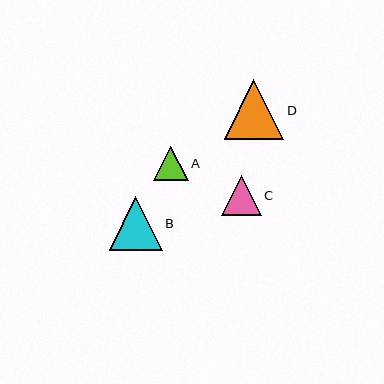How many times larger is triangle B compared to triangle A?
Triangle B is approximately 1.6 times the size of triangle A.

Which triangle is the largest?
Triangle D is the largest with a size of approximately 59 pixels.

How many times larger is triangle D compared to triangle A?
Triangle D is approximately 1.7 times the size of triangle A.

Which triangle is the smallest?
Triangle A is the smallest with a size of approximately 34 pixels.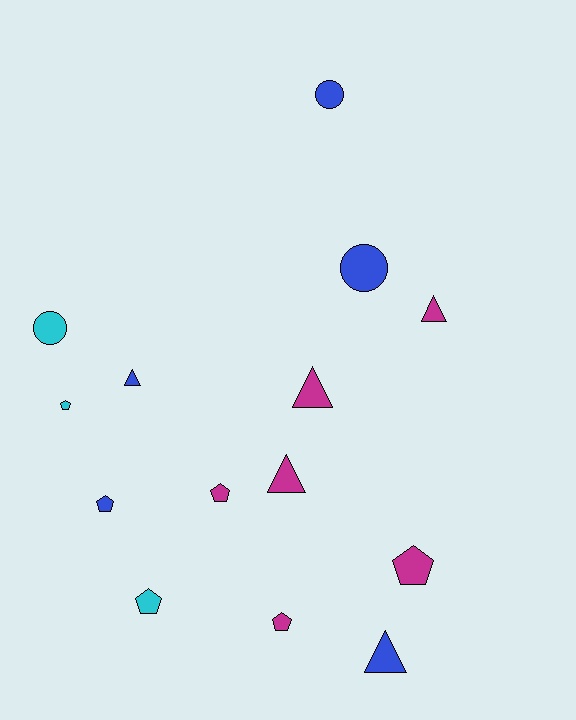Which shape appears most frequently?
Pentagon, with 6 objects.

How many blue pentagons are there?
There is 1 blue pentagon.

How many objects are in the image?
There are 14 objects.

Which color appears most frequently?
Magenta, with 6 objects.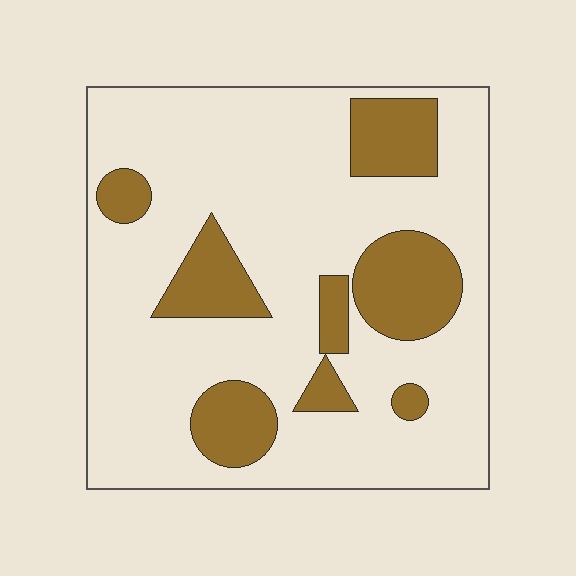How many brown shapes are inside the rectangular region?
8.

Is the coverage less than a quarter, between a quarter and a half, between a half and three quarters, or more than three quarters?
Less than a quarter.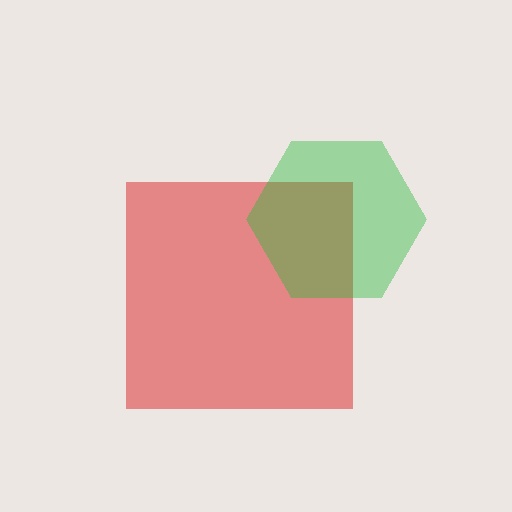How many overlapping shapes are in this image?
There are 2 overlapping shapes in the image.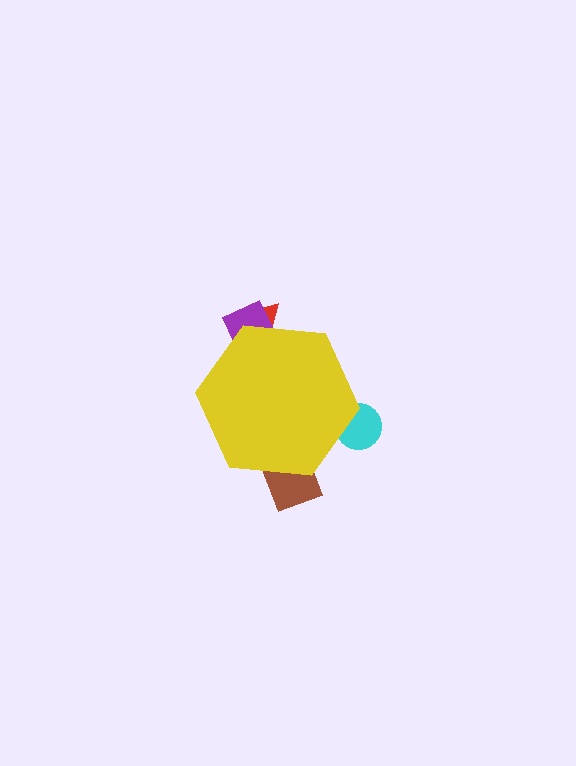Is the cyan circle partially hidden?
Yes, the cyan circle is partially hidden behind the yellow hexagon.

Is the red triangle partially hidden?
Yes, the red triangle is partially hidden behind the yellow hexagon.